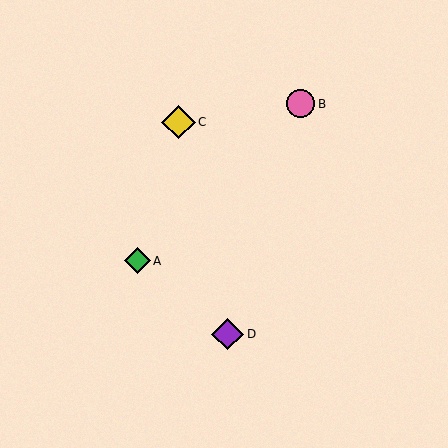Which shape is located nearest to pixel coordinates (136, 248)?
The green diamond (labeled A) at (137, 261) is nearest to that location.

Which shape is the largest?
The yellow diamond (labeled C) is the largest.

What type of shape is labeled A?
Shape A is a green diamond.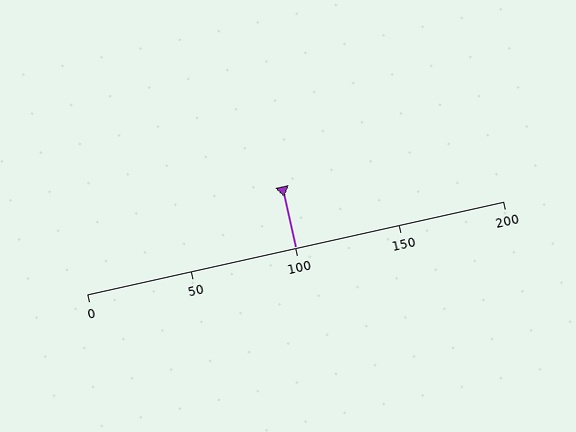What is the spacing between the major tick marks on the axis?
The major ticks are spaced 50 apart.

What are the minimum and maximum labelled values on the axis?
The axis runs from 0 to 200.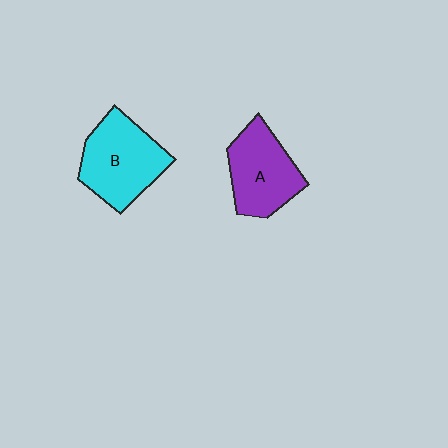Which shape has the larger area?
Shape B (cyan).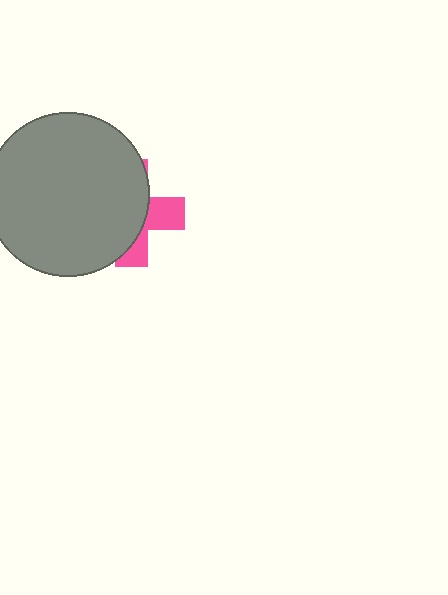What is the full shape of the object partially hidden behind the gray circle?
The partially hidden object is a pink cross.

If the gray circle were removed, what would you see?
You would see the complete pink cross.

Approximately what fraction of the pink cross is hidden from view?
Roughly 66% of the pink cross is hidden behind the gray circle.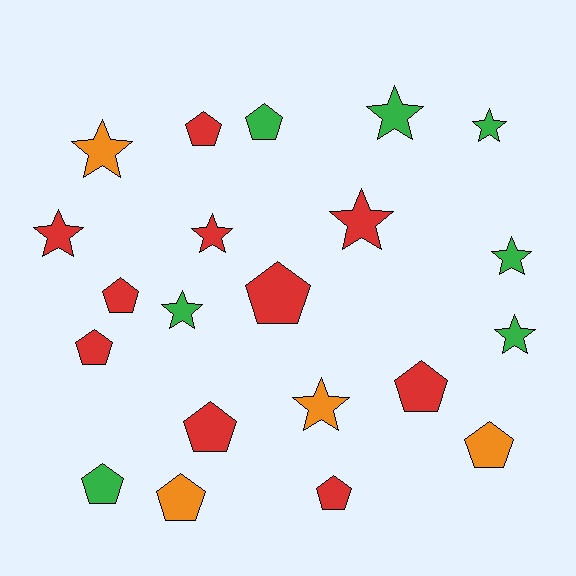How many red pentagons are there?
There are 7 red pentagons.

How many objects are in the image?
There are 21 objects.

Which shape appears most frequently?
Pentagon, with 11 objects.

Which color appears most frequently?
Red, with 10 objects.